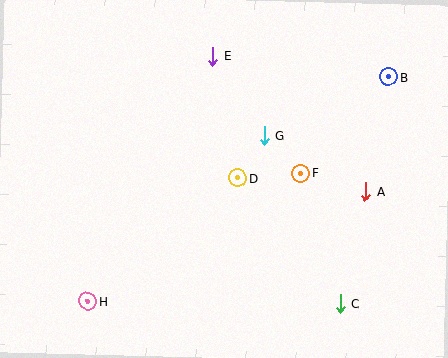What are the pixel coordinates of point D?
Point D is at (238, 178).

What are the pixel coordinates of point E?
Point E is at (213, 56).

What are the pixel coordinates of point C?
Point C is at (340, 304).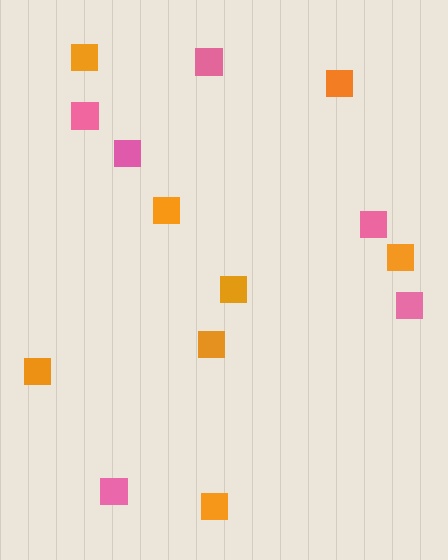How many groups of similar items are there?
There are 2 groups: one group of orange squares (8) and one group of pink squares (6).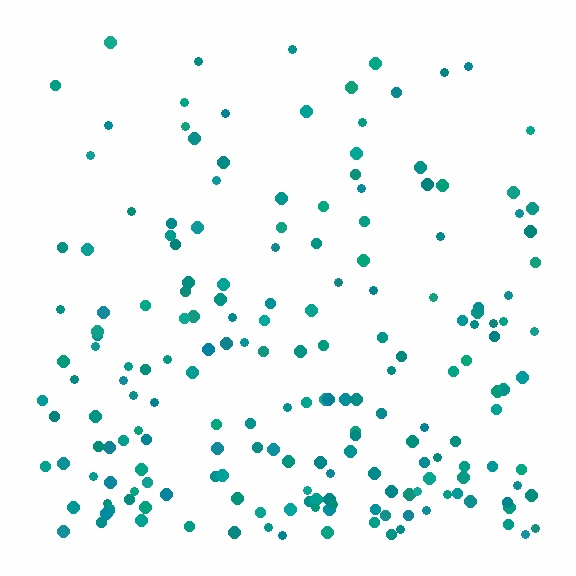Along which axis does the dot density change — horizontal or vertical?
Vertical.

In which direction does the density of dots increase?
From top to bottom, with the bottom side densest.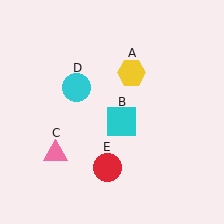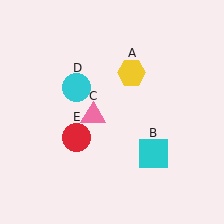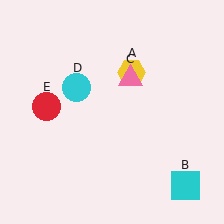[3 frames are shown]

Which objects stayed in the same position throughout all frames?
Yellow hexagon (object A) and cyan circle (object D) remained stationary.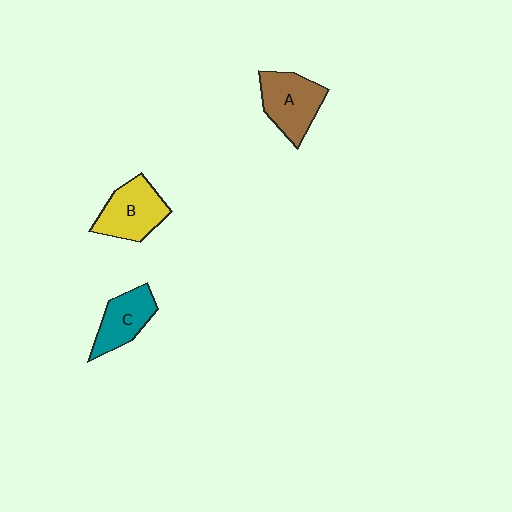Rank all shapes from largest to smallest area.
From largest to smallest: A (brown), B (yellow), C (teal).